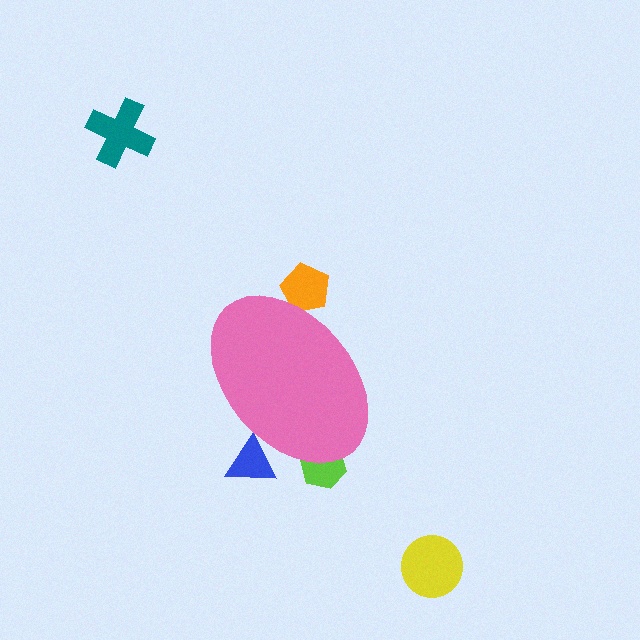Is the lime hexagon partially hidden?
Yes, the lime hexagon is partially hidden behind the pink ellipse.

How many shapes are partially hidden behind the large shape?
3 shapes are partially hidden.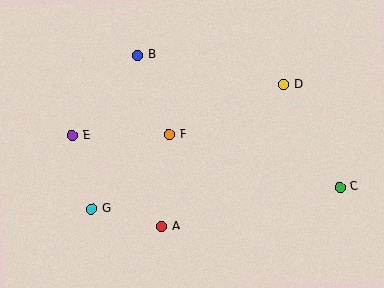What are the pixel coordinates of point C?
Point C is at (340, 187).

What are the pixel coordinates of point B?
Point B is at (138, 55).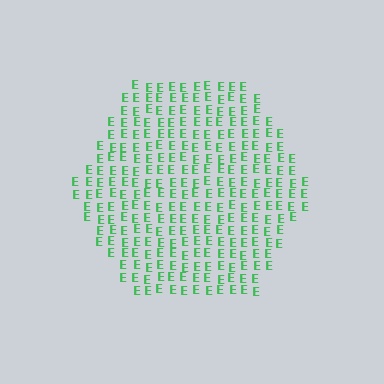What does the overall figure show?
The overall figure shows a hexagon.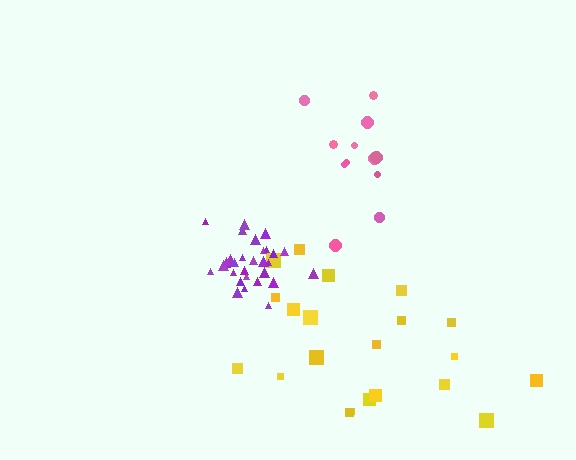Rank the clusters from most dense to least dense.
purple, pink, yellow.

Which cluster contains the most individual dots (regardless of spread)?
Purple (31).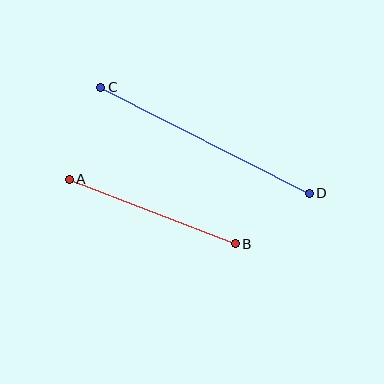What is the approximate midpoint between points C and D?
The midpoint is at approximately (205, 140) pixels.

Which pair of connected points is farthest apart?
Points C and D are farthest apart.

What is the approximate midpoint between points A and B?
The midpoint is at approximately (152, 212) pixels.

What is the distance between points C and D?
The distance is approximately 234 pixels.